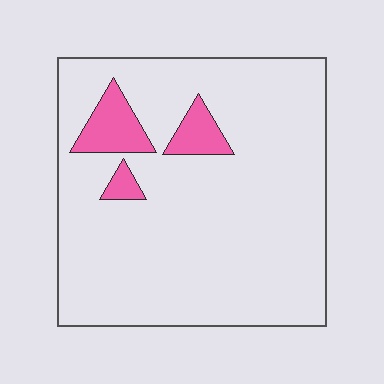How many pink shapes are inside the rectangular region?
3.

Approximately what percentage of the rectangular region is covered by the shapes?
Approximately 10%.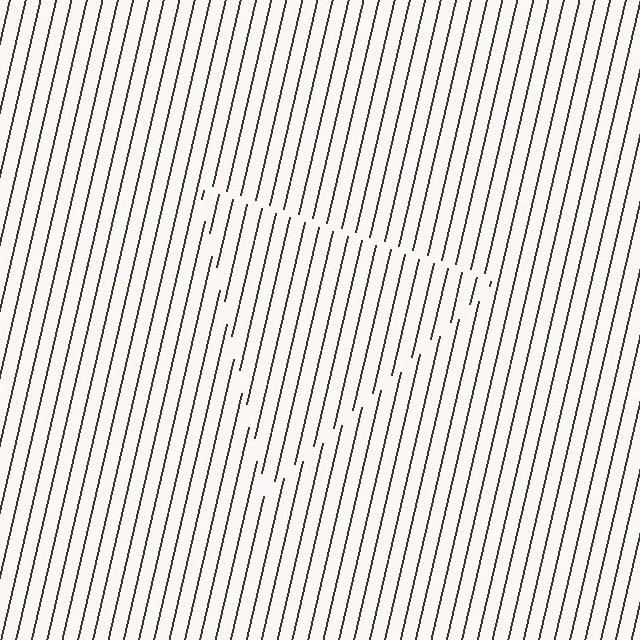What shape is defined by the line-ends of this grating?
An illusory triangle. The interior of the shape contains the same grating, shifted by half a period — the contour is defined by the phase discontinuity where line-ends from the inner and outer gratings abut.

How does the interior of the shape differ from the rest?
The interior of the shape contains the same grating, shifted by half a period — the contour is defined by the phase discontinuity where line-ends from the inner and outer gratings abut.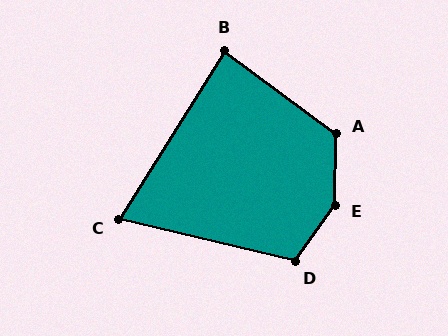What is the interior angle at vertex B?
Approximately 86 degrees (approximately right).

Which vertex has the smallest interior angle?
C, at approximately 71 degrees.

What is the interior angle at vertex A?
Approximately 126 degrees (obtuse).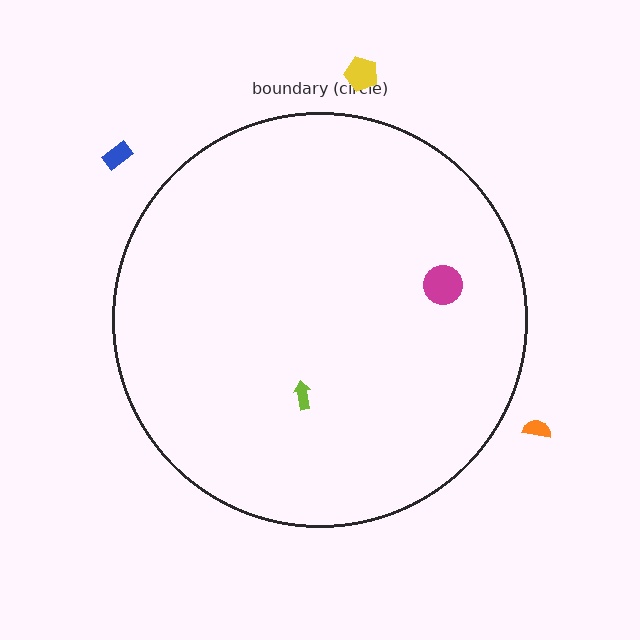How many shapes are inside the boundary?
2 inside, 3 outside.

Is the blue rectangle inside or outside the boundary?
Outside.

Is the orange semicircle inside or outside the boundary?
Outside.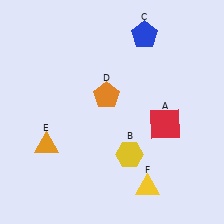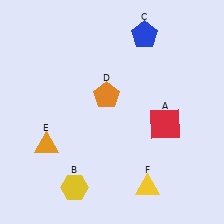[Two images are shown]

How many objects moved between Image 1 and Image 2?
1 object moved between the two images.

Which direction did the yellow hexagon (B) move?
The yellow hexagon (B) moved left.